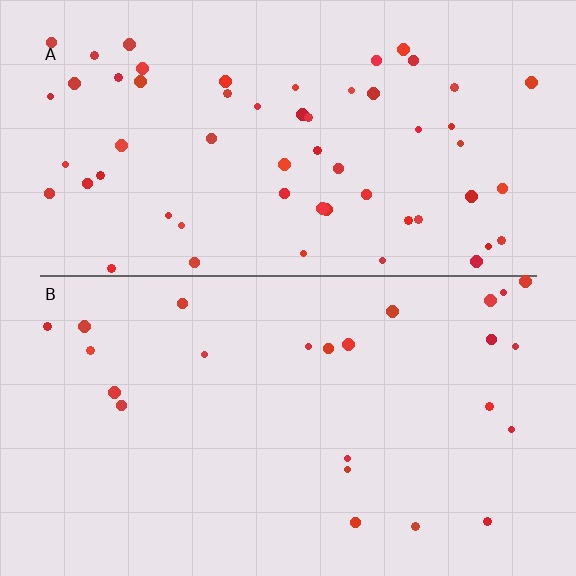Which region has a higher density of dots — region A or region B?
A (the top).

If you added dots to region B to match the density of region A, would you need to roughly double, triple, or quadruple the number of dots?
Approximately double.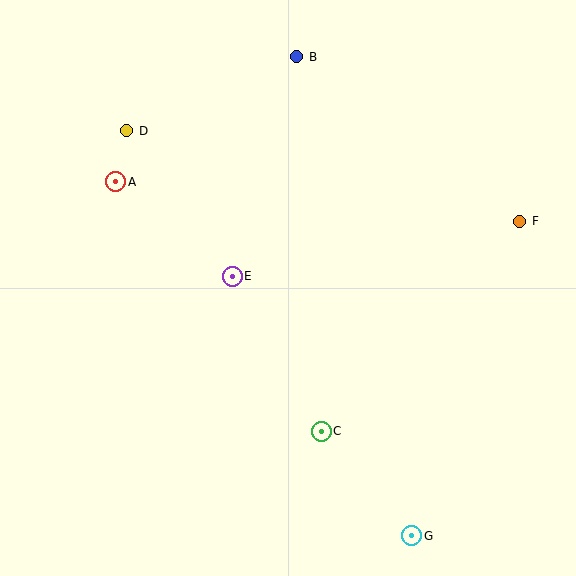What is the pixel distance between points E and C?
The distance between E and C is 179 pixels.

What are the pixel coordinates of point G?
Point G is at (412, 536).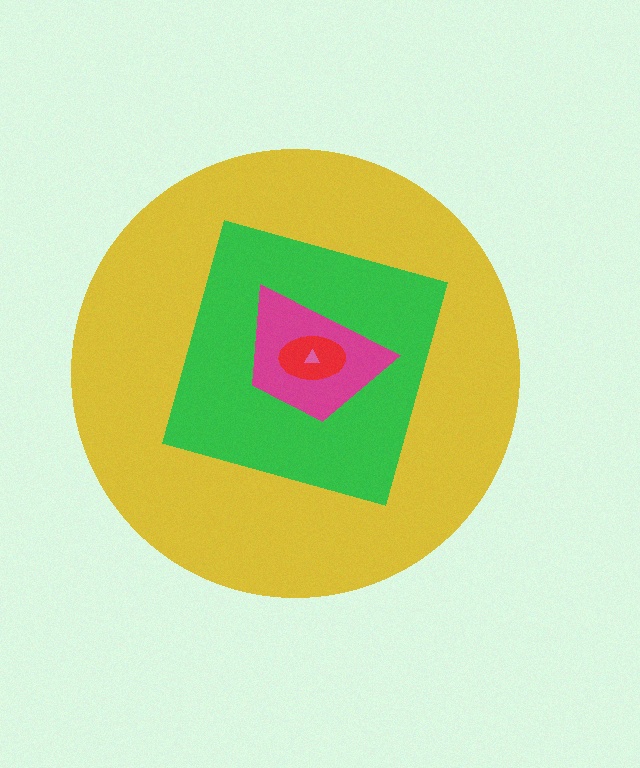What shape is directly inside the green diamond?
The magenta trapezoid.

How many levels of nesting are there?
5.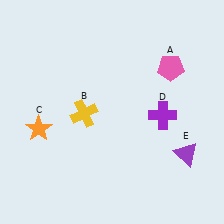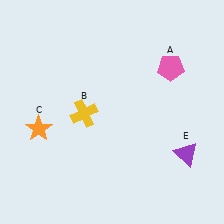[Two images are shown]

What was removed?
The purple cross (D) was removed in Image 2.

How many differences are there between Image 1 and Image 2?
There is 1 difference between the two images.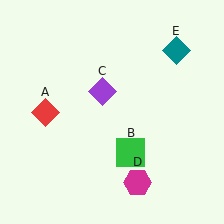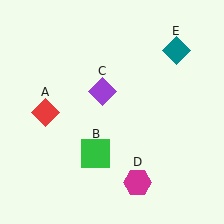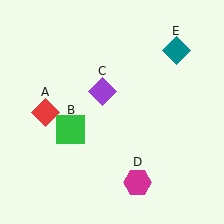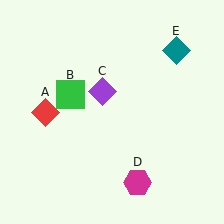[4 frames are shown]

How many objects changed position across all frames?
1 object changed position: green square (object B).